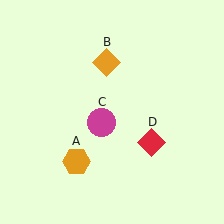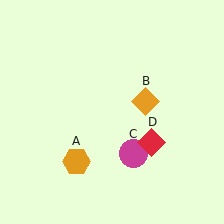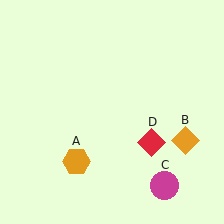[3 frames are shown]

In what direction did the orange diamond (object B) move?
The orange diamond (object B) moved down and to the right.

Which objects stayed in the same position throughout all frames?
Orange hexagon (object A) and red diamond (object D) remained stationary.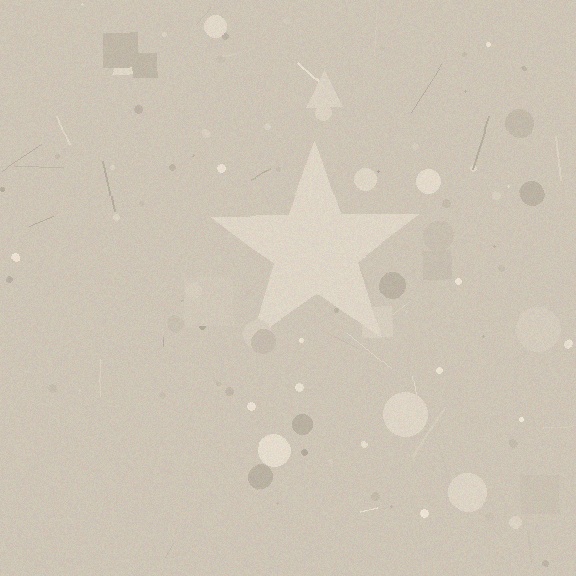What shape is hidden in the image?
A star is hidden in the image.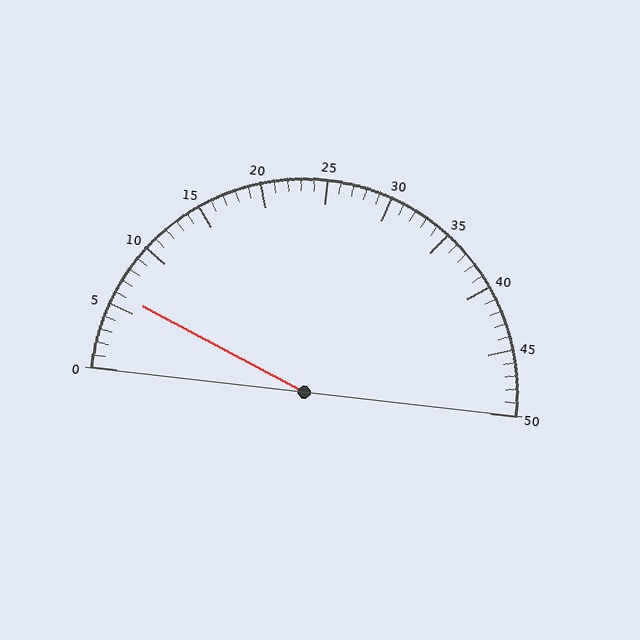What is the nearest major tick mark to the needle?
The nearest major tick mark is 5.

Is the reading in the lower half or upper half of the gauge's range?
The reading is in the lower half of the range (0 to 50).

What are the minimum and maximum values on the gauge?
The gauge ranges from 0 to 50.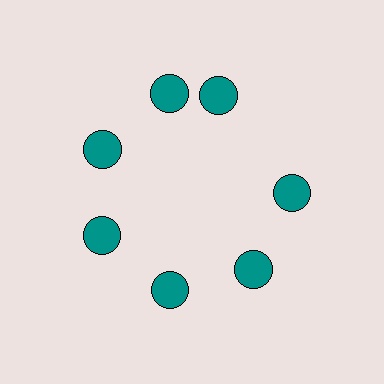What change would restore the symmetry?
The symmetry would be restored by rotating it back into even spacing with its neighbors so that all 7 circles sit at equal angles and equal distance from the center.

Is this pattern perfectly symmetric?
No. The 7 teal circles are arranged in a ring, but one element near the 1 o'clock position is rotated out of alignment along the ring, breaking the 7-fold rotational symmetry.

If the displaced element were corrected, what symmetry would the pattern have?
It would have 7-fold rotational symmetry — the pattern would map onto itself every 51 degrees.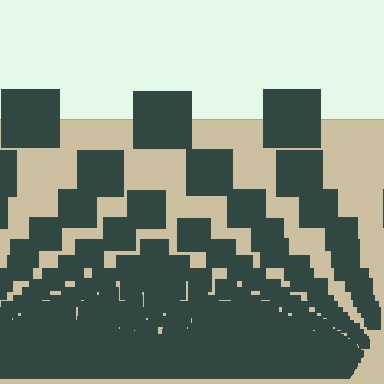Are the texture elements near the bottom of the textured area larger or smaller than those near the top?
Smaller. The gradient is inverted — elements near the bottom are smaller and denser.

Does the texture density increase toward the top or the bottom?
Density increases toward the bottom.